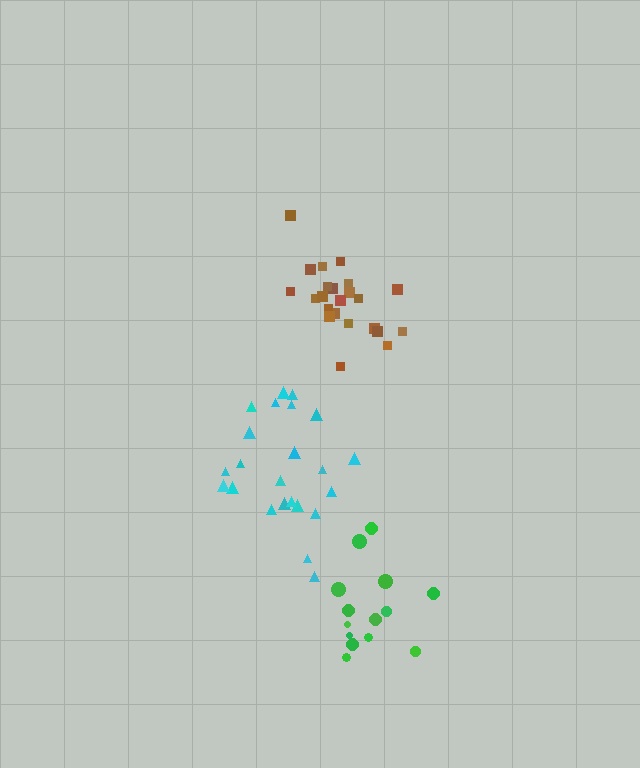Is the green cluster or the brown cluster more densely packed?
Brown.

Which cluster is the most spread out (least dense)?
Green.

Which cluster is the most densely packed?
Brown.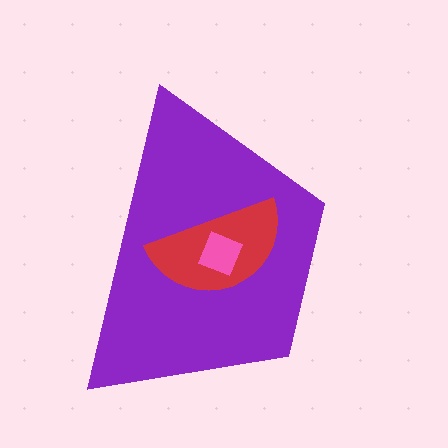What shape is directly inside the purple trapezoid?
The red semicircle.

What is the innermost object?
The pink square.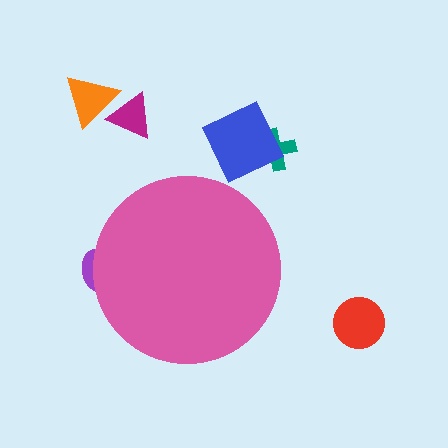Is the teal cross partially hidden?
No, the teal cross is fully visible.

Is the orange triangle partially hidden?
No, the orange triangle is fully visible.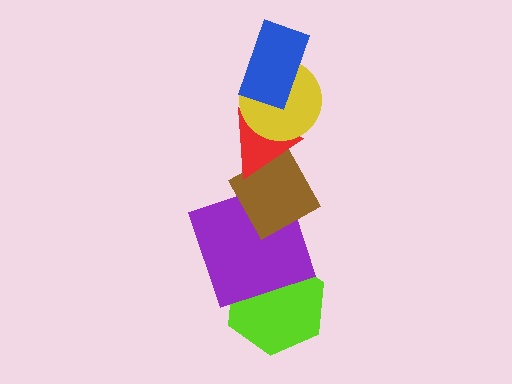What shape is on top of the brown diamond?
The red triangle is on top of the brown diamond.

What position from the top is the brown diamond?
The brown diamond is 4th from the top.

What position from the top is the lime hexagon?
The lime hexagon is 6th from the top.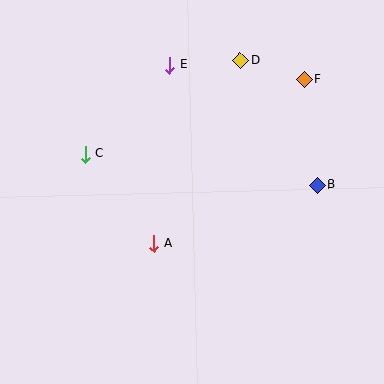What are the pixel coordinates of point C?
Point C is at (85, 154).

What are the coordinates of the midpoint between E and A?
The midpoint between E and A is at (162, 154).